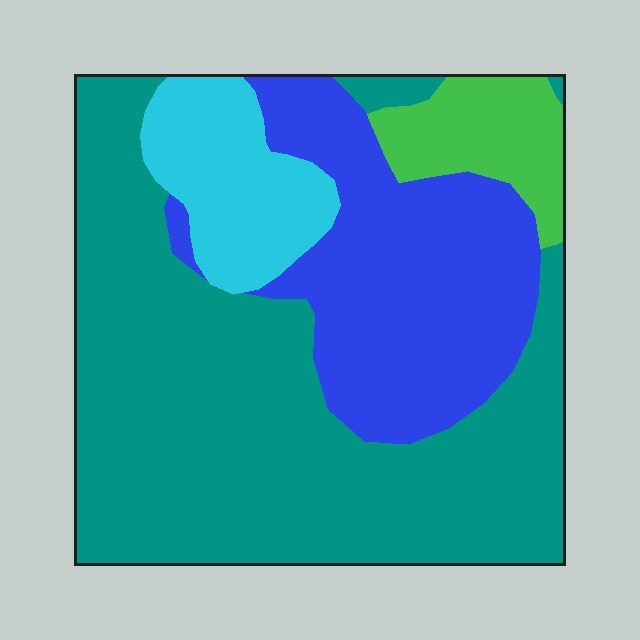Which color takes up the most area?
Teal, at roughly 55%.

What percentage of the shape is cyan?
Cyan takes up about one tenth (1/10) of the shape.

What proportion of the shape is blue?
Blue takes up about one quarter (1/4) of the shape.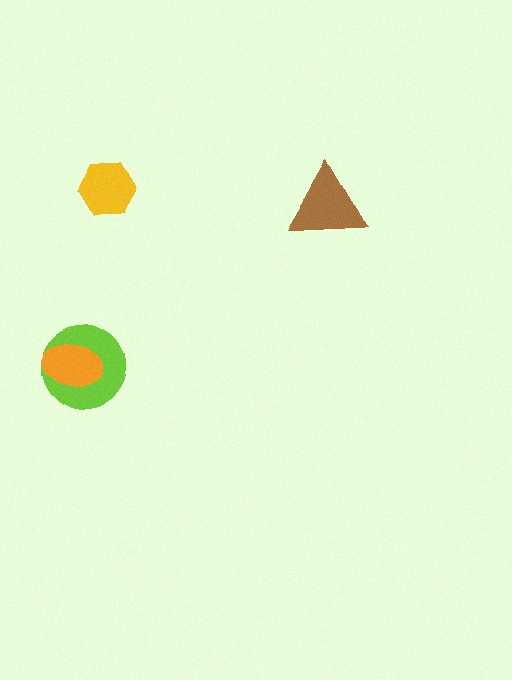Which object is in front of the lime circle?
The orange ellipse is in front of the lime circle.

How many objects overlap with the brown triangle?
0 objects overlap with the brown triangle.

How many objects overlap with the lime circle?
1 object overlaps with the lime circle.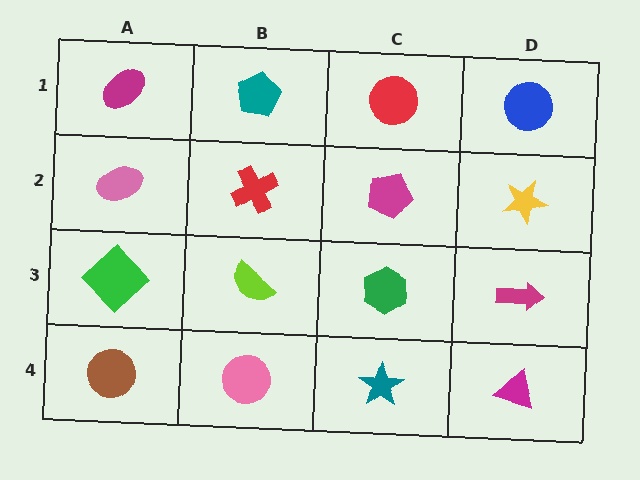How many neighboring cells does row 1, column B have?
3.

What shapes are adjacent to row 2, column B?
A teal pentagon (row 1, column B), a lime semicircle (row 3, column B), a pink ellipse (row 2, column A), a magenta pentagon (row 2, column C).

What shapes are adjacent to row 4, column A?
A green diamond (row 3, column A), a pink circle (row 4, column B).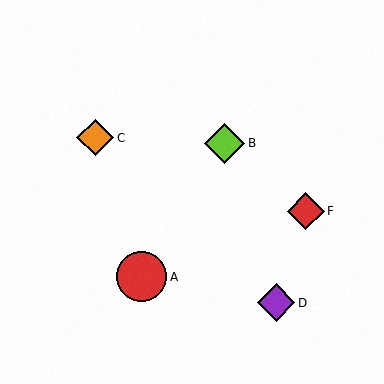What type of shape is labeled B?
Shape B is a lime diamond.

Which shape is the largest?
The red circle (labeled A) is the largest.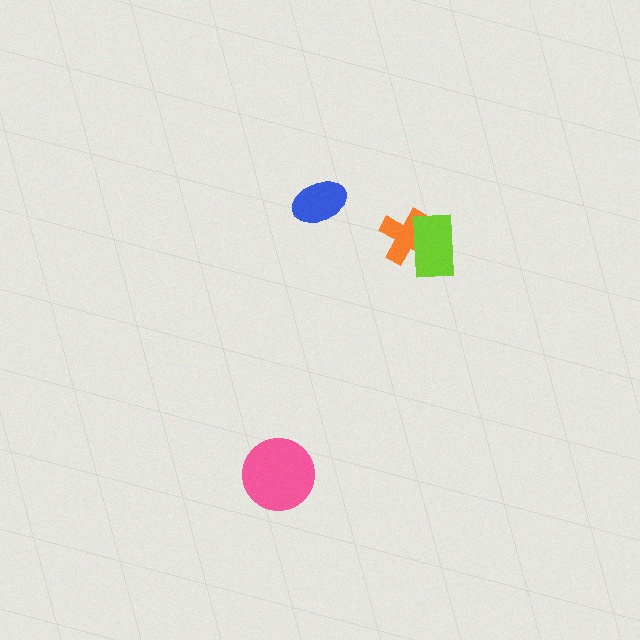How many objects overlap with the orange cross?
1 object overlaps with the orange cross.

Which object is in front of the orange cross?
The lime rectangle is in front of the orange cross.